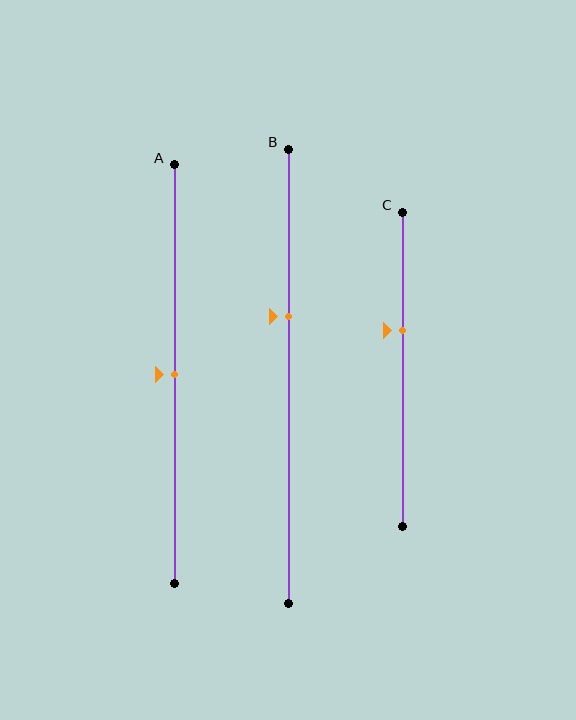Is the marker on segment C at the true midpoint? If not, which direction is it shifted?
No, the marker on segment C is shifted upward by about 12% of the segment length.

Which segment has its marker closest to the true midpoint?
Segment A has its marker closest to the true midpoint.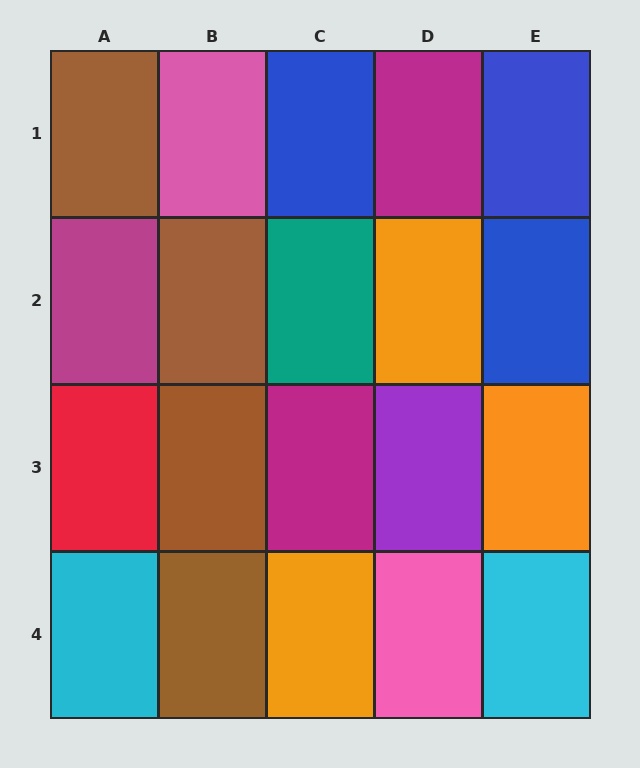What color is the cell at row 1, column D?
Magenta.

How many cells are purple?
1 cell is purple.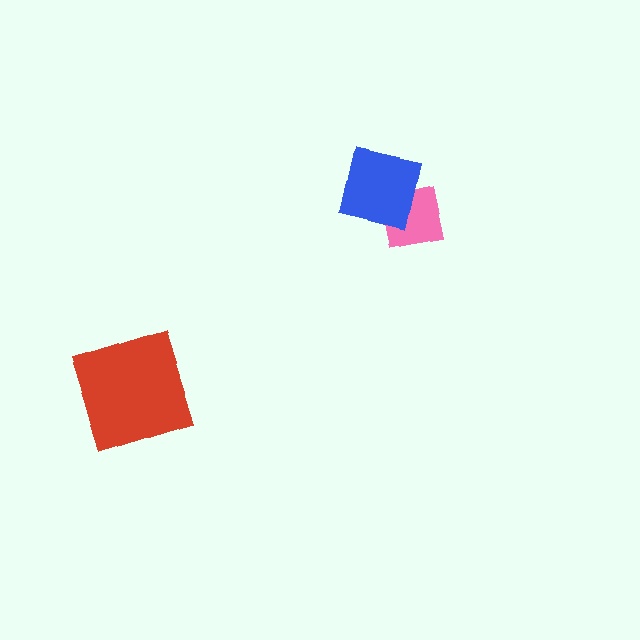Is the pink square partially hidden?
Yes, it is partially covered by another shape.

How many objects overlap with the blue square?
1 object overlaps with the blue square.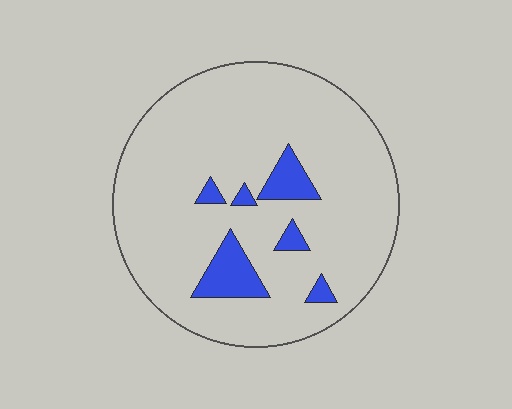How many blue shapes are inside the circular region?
6.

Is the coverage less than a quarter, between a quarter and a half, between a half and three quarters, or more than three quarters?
Less than a quarter.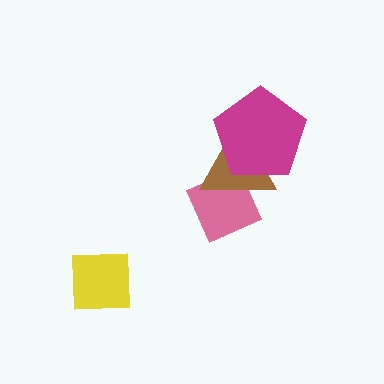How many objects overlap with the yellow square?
0 objects overlap with the yellow square.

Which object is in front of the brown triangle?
The magenta pentagon is in front of the brown triangle.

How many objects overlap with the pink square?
1 object overlaps with the pink square.